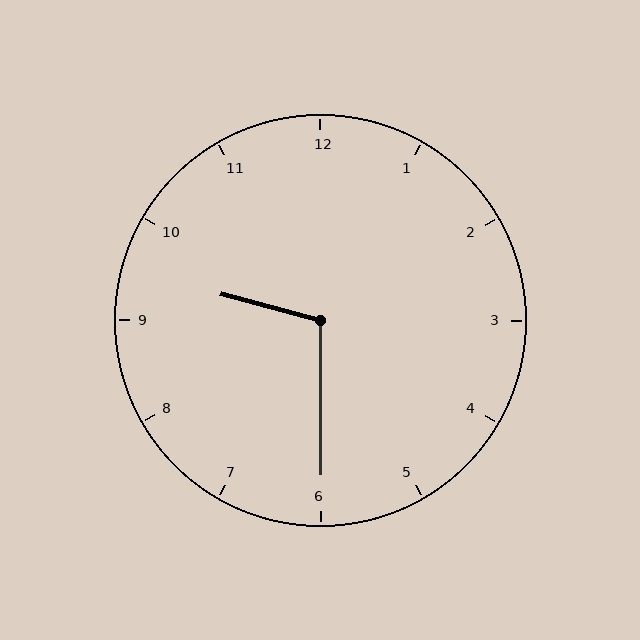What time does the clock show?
9:30.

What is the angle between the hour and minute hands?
Approximately 105 degrees.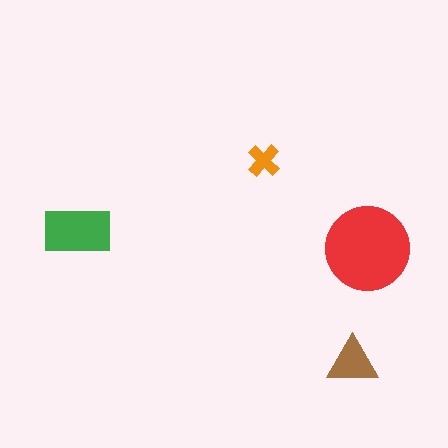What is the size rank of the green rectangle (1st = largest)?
2nd.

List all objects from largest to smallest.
The red circle, the green rectangle, the brown triangle, the orange cross.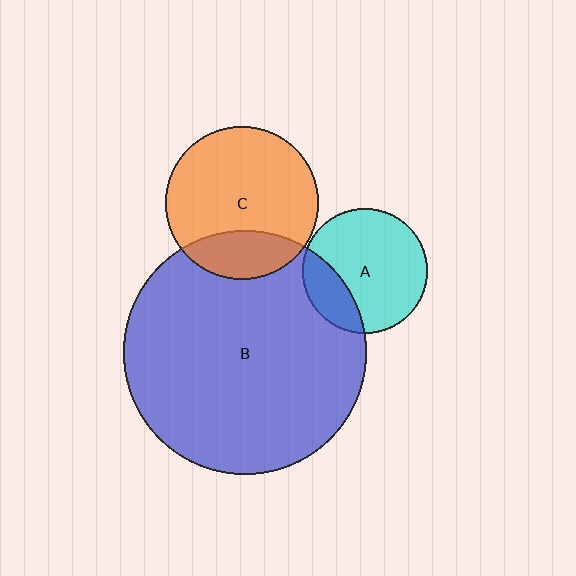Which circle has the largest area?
Circle B (blue).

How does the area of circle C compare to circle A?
Approximately 1.5 times.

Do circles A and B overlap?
Yes.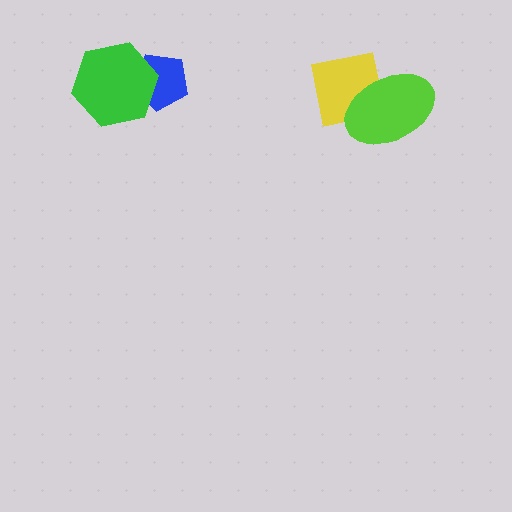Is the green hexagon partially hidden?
No, no other shape covers it.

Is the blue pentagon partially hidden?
Yes, it is partially covered by another shape.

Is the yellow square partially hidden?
Yes, it is partially covered by another shape.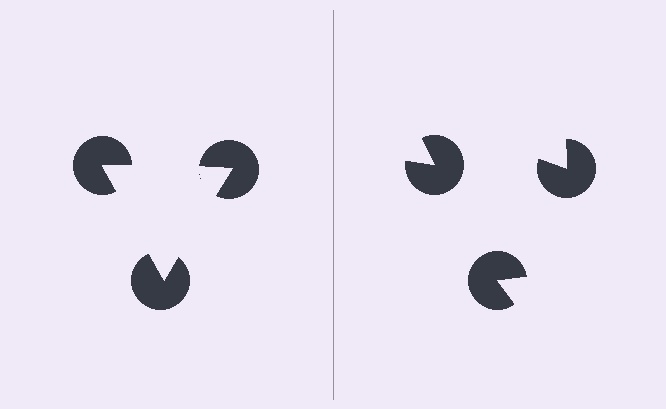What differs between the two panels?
The pac-man discs are positioned identically on both sides; only the wedge orientations differ. On the left they align to a triangle; on the right they are misaligned.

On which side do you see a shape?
An illusory triangle appears on the left side. On the right side the wedge cuts are rotated, so no coherent shape forms.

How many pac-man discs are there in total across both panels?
6 — 3 on each side.